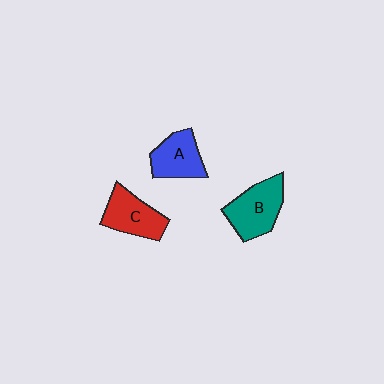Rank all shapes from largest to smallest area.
From largest to smallest: B (teal), C (red), A (blue).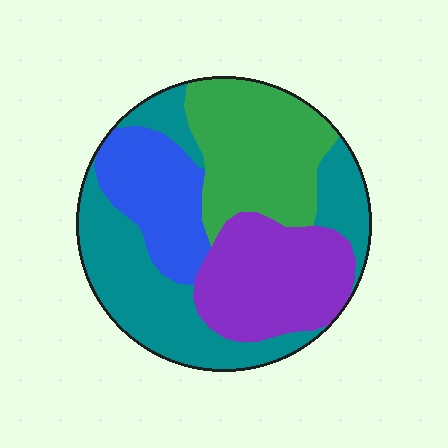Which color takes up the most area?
Teal, at roughly 35%.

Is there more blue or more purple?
Purple.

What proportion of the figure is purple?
Purple covers about 25% of the figure.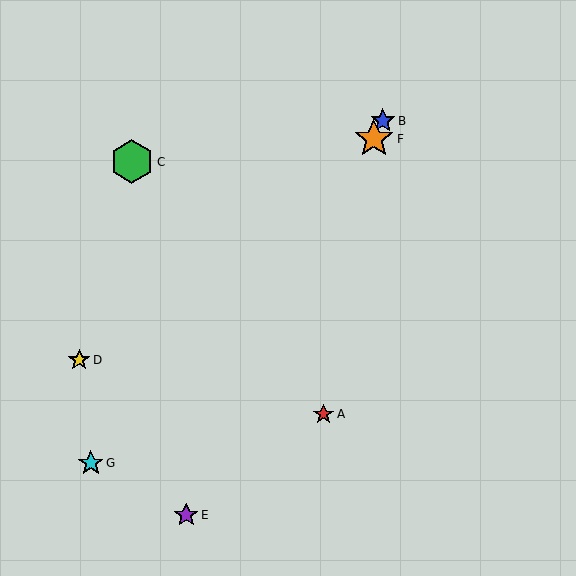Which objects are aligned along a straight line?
Objects B, E, F are aligned along a straight line.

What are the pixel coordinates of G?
Object G is at (91, 463).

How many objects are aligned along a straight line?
3 objects (B, E, F) are aligned along a straight line.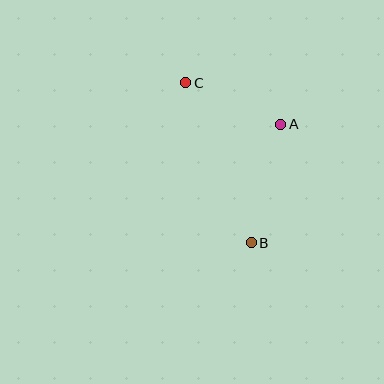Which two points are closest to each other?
Points A and C are closest to each other.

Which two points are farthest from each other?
Points B and C are farthest from each other.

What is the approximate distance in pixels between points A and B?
The distance between A and B is approximately 122 pixels.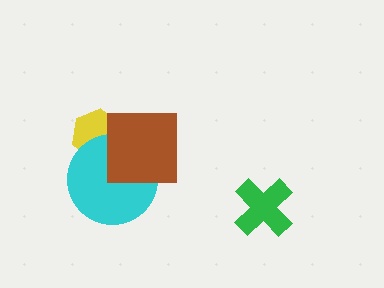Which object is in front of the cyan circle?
The brown square is in front of the cyan circle.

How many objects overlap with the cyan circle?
2 objects overlap with the cyan circle.